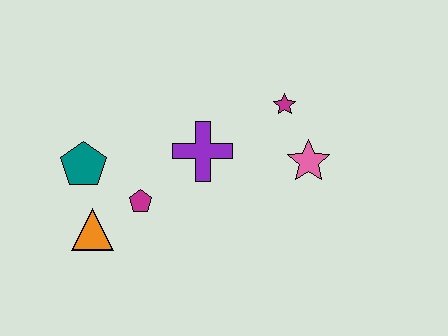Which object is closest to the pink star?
The magenta star is closest to the pink star.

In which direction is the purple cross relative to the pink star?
The purple cross is to the left of the pink star.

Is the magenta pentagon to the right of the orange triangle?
Yes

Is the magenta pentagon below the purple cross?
Yes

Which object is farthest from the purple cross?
The orange triangle is farthest from the purple cross.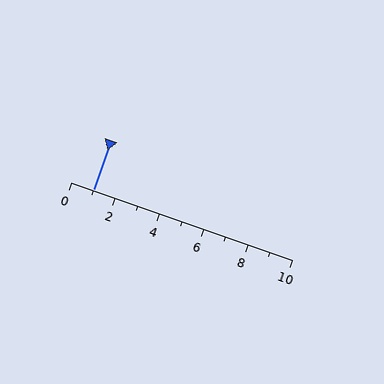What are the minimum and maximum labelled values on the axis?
The axis runs from 0 to 10.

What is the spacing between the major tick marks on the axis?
The major ticks are spaced 2 apart.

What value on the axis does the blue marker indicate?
The marker indicates approximately 1.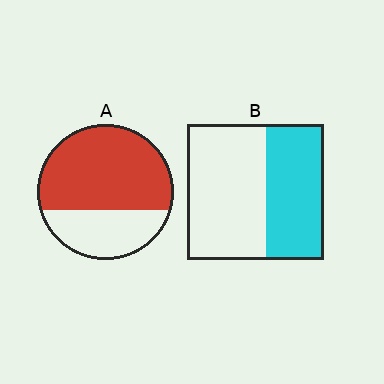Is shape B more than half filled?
No.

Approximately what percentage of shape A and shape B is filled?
A is approximately 65% and B is approximately 40%.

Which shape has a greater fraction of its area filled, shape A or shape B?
Shape A.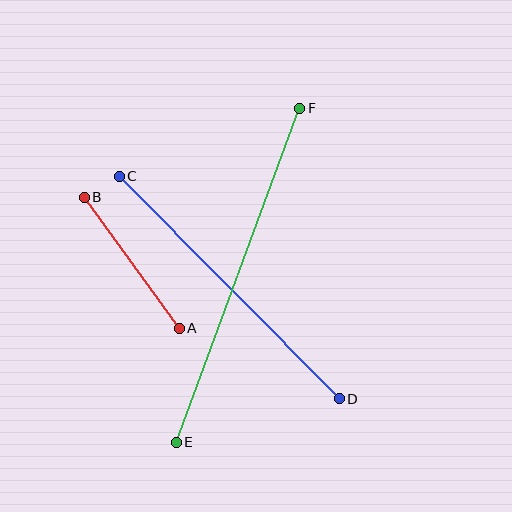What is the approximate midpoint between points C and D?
The midpoint is at approximately (229, 287) pixels.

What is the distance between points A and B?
The distance is approximately 162 pixels.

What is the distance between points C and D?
The distance is approximately 313 pixels.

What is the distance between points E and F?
The distance is approximately 356 pixels.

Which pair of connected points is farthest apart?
Points E and F are farthest apart.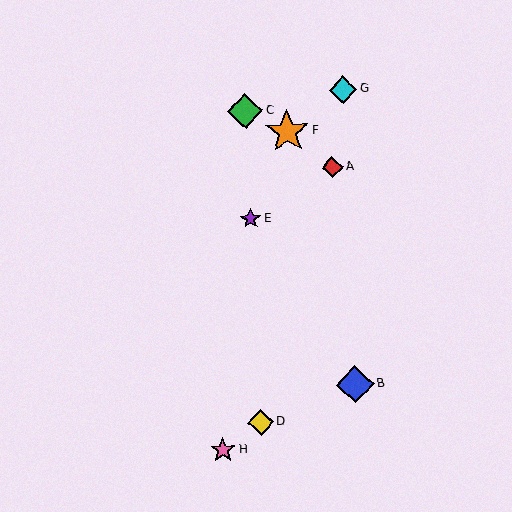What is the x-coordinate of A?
Object A is at x≈332.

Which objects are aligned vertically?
Objects C, D, E are aligned vertically.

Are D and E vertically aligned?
Yes, both are at x≈261.